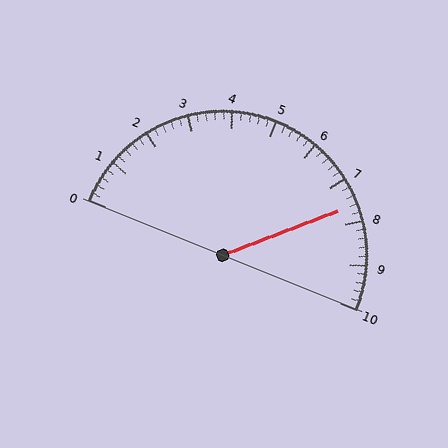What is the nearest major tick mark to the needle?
The nearest major tick mark is 8.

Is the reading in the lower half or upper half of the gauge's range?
The reading is in the upper half of the range (0 to 10).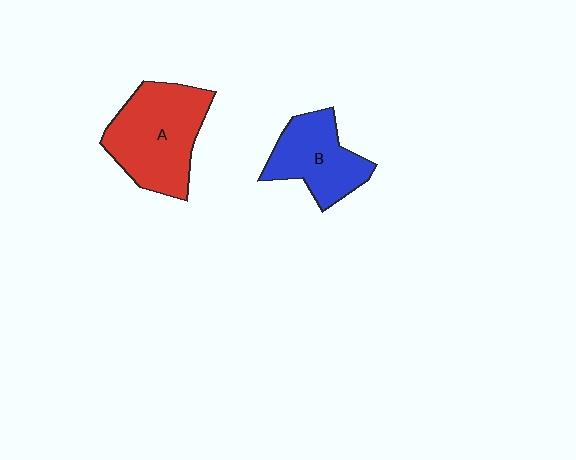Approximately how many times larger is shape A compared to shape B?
Approximately 1.4 times.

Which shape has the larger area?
Shape A (red).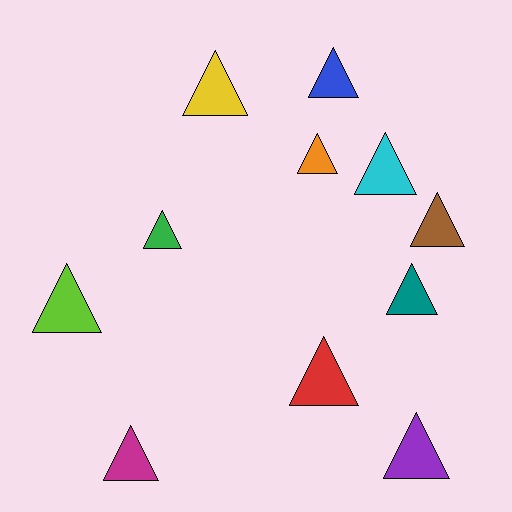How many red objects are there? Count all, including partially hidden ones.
There is 1 red object.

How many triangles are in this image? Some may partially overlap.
There are 11 triangles.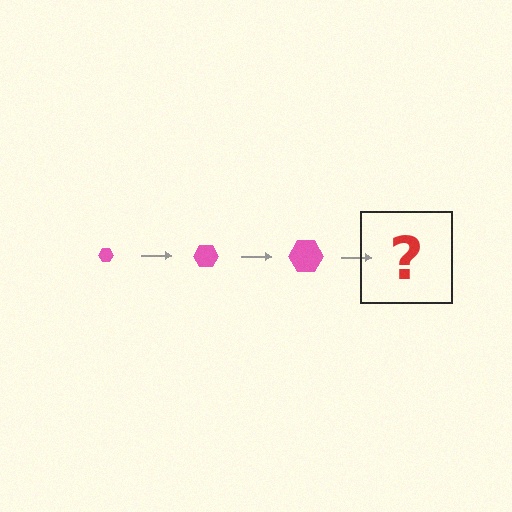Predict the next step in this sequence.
The next step is a pink hexagon, larger than the previous one.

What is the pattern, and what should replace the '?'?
The pattern is that the hexagon gets progressively larger each step. The '?' should be a pink hexagon, larger than the previous one.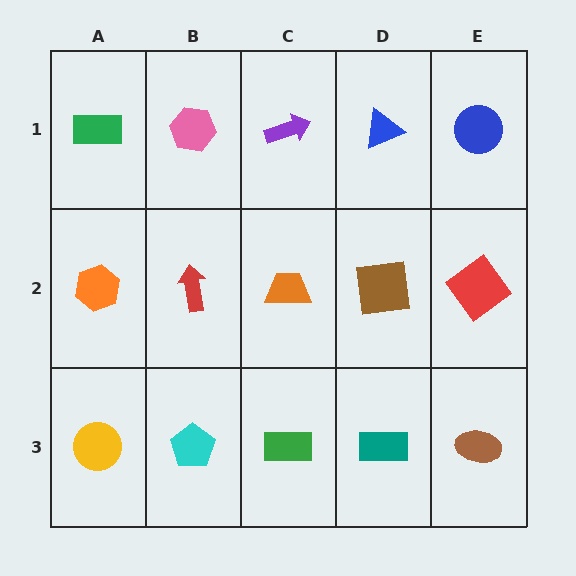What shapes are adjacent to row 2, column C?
A purple arrow (row 1, column C), a green rectangle (row 3, column C), a red arrow (row 2, column B), a brown square (row 2, column D).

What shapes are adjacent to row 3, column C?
An orange trapezoid (row 2, column C), a cyan pentagon (row 3, column B), a teal rectangle (row 3, column D).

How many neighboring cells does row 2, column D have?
4.